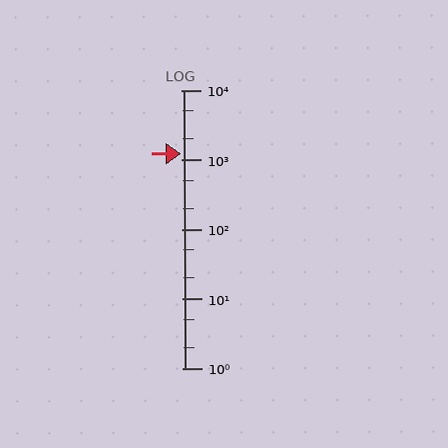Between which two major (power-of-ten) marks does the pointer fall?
The pointer is between 1000 and 10000.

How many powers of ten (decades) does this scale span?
The scale spans 4 decades, from 1 to 10000.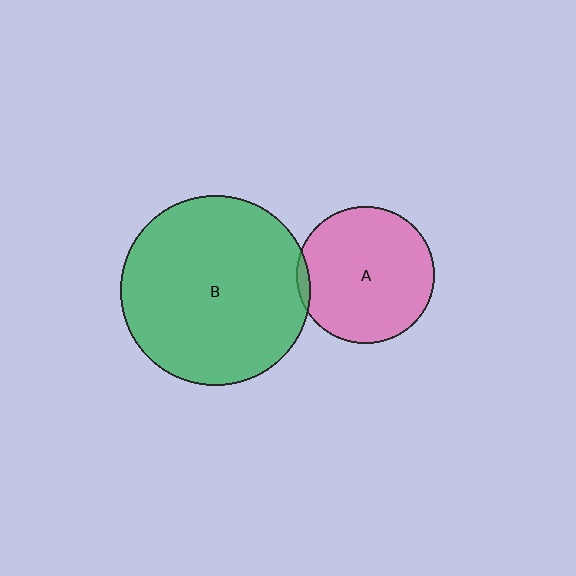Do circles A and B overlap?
Yes.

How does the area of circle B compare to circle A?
Approximately 1.9 times.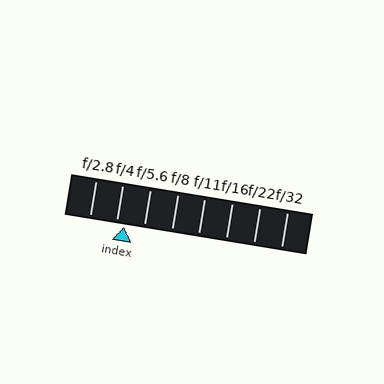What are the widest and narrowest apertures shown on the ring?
The widest aperture shown is f/2.8 and the narrowest is f/32.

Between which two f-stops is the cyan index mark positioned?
The index mark is between f/4 and f/5.6.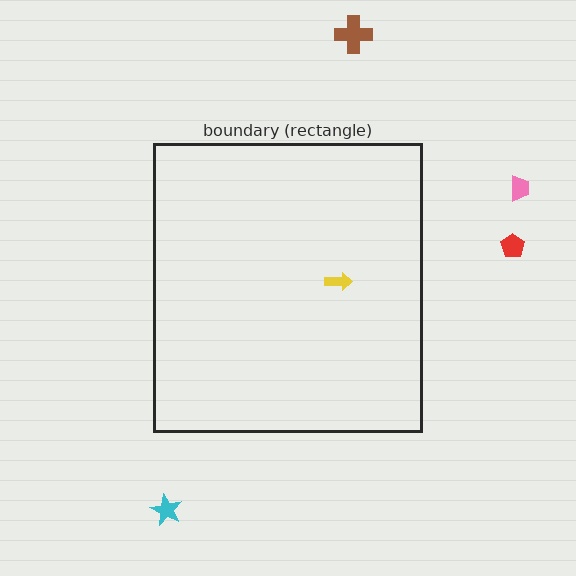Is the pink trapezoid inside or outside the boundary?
Outside.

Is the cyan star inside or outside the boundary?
Outside.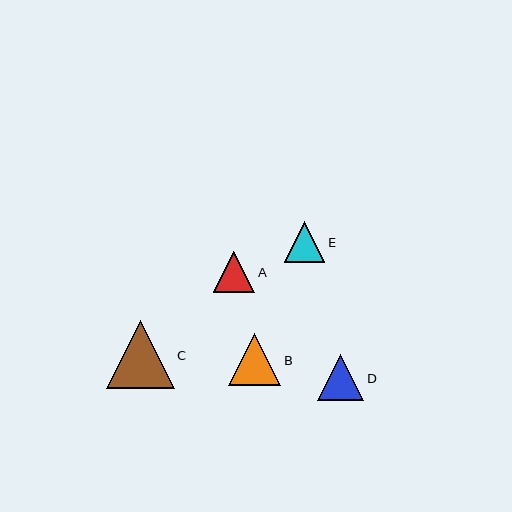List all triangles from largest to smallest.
From largest to smallest: C, B, D, A, E.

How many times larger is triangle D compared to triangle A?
Triangle D is approximately 1.1 times the size of triangle A.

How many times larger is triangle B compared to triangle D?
Triangle B is approximately 1.1 times the size of triangle D.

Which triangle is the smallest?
Triangle E is the smallest with a size of approximately 40 pixels.